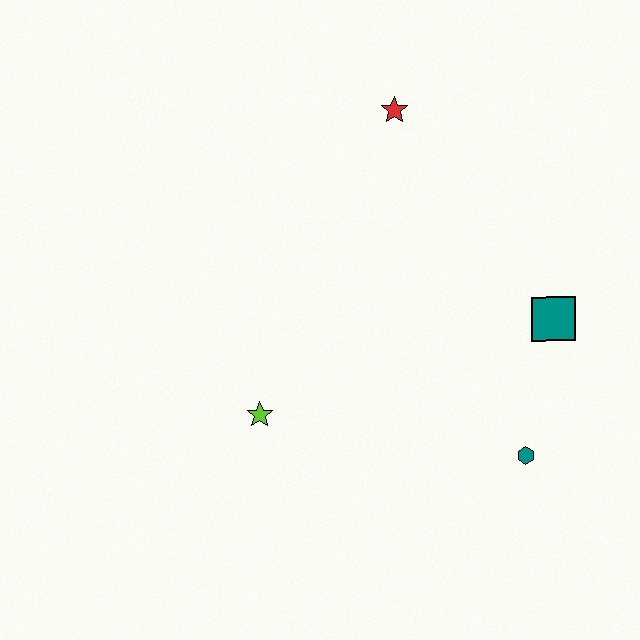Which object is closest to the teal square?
The teal hexagon is closest to the teal square.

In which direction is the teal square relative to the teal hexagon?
The teal square is above the teal hexagon.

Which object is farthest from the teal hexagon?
The red star is farthest from the teal hexagon.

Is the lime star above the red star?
No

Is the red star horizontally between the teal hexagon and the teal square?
No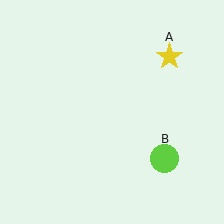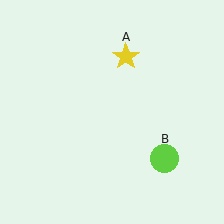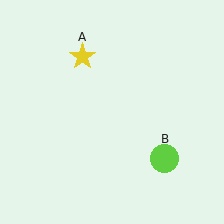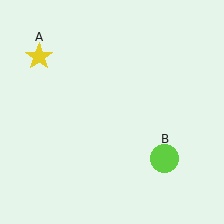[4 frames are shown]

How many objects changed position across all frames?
1 object changed position: yellow star (object A).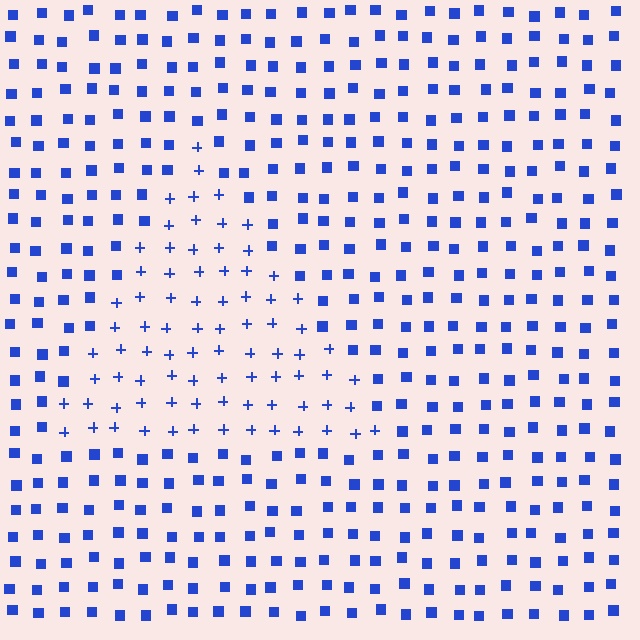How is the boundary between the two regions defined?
The boundary is defined by a change in element shape: plus signs inside vs. squares outside. All elements share the same color and spacing.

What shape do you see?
I see a triangle.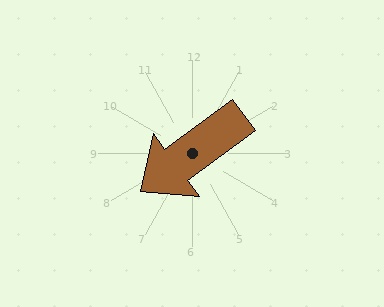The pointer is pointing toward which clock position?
Roughly 8 o'clock.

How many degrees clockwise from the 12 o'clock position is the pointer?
Approximately 234 degrees.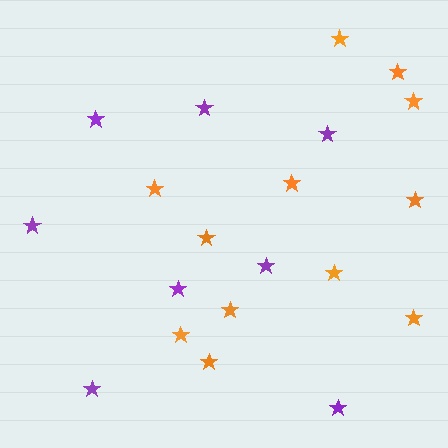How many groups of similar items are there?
There are 2 groups: one group of purple stars (8) and one group of orange stars (12).